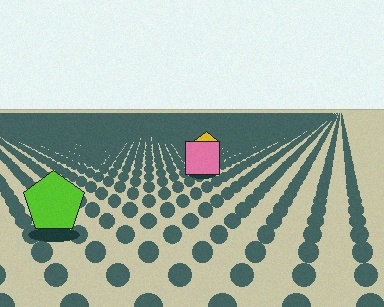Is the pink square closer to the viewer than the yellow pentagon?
Yes. The pink square is closer — you can tell from the texture gradient: the ground texture is coarser near it.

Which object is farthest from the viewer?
The yellow pentagon is farthest from the viewer. It appears smaller and the ground texture around it is denser.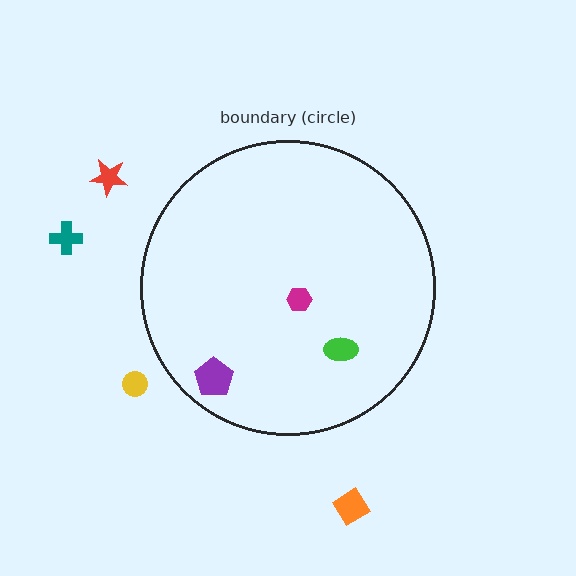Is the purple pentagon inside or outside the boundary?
Inside.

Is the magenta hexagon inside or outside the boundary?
Inside.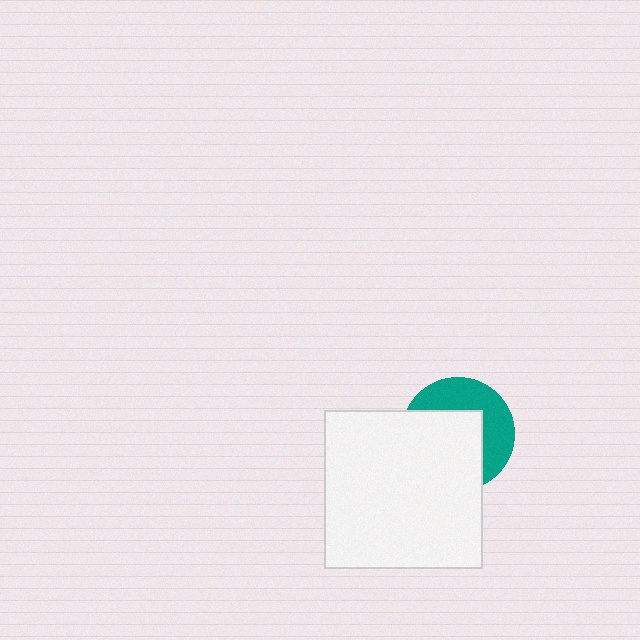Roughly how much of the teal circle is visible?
A small part of it is visible (roughly 42%).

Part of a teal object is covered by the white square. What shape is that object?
It is a circle.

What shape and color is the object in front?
The object in front is a white square.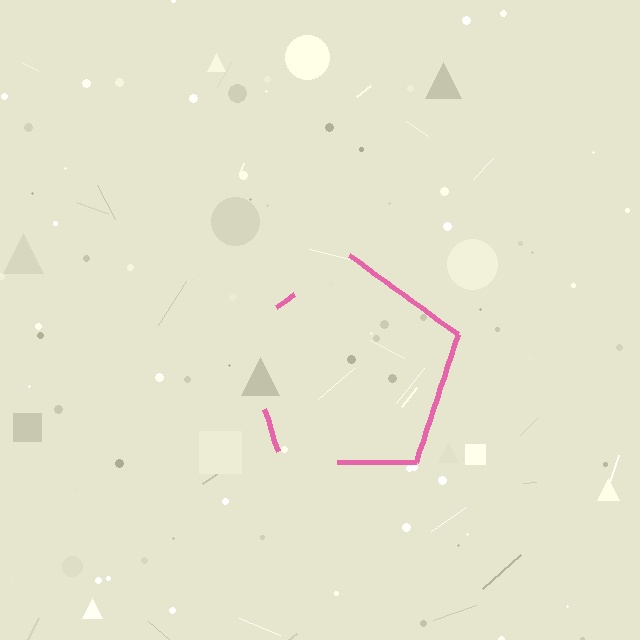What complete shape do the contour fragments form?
The contour fragments form a pentagon.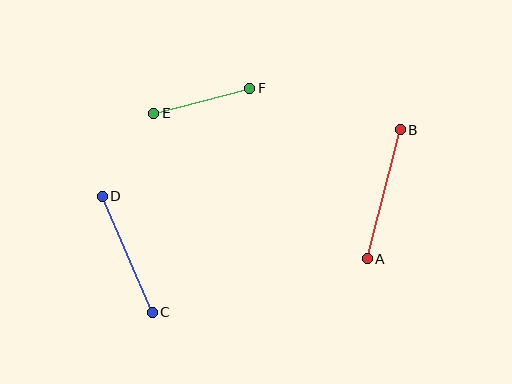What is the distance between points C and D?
The distance is approximately 126 pixels.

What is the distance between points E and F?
The distance is approximately 99 pixels.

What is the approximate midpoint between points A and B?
The midpoint is at approximately (384, 194) pixels.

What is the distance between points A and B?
The distance is approximately 133 pixels.